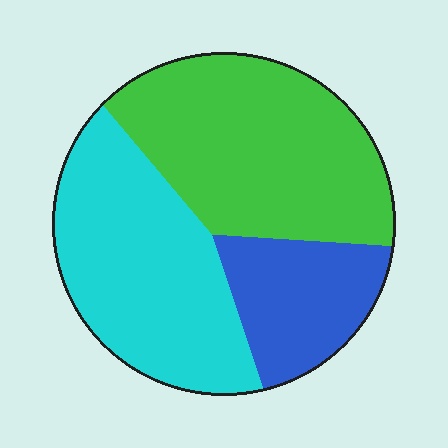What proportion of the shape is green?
Green takes up between a quarter and a half of the shape.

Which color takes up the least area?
Blue, at roughly 20%.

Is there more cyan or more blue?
Cyan.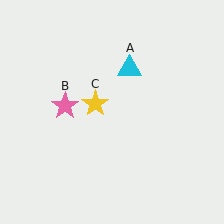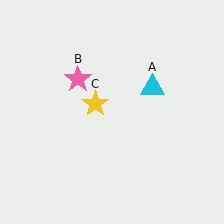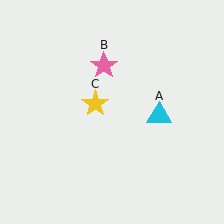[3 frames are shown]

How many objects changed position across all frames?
2 objects changed position: cyan triangle (object A), pink star (object B).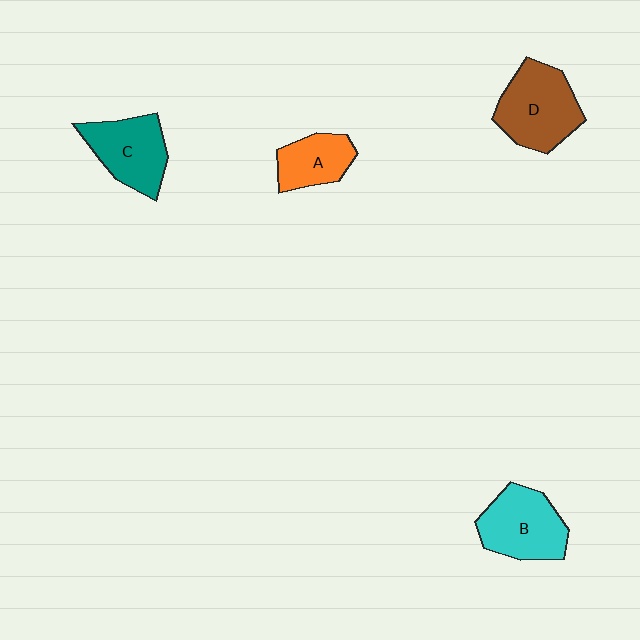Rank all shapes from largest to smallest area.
From largest to smallest: D (brown), B (cyan), C (teal), A (orange).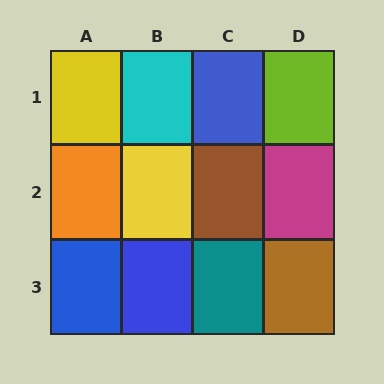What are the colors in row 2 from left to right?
Orange, yellow, brown, magenta.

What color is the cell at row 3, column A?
Blue.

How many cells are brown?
2 cells are brown.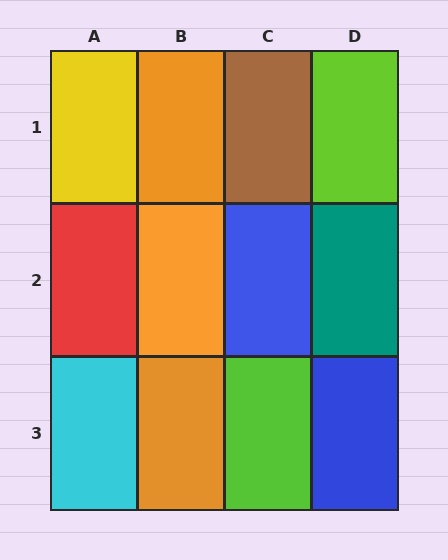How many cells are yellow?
1 cell is yellow.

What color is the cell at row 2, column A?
Red.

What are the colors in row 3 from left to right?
Cyan, orange, lime, blue.